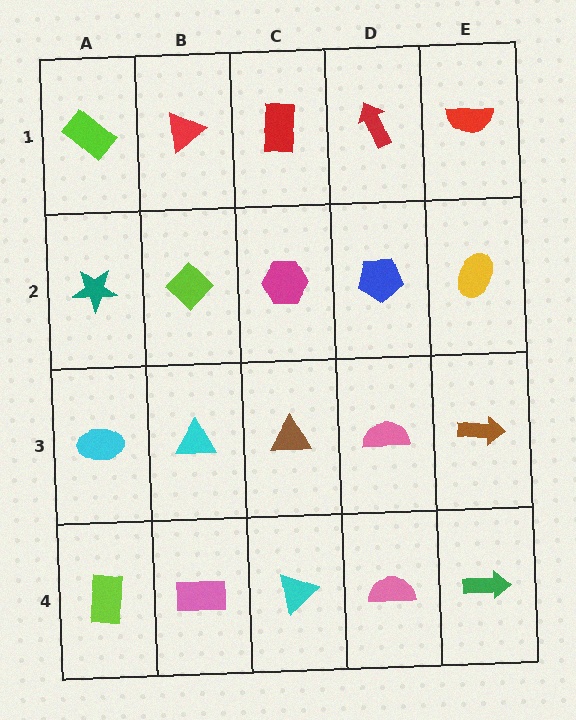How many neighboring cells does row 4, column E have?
2.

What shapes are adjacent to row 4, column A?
A cyan ellipse (row 3, column A), a pink rectangle (row 4, column B).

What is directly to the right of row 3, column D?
A brown arrow.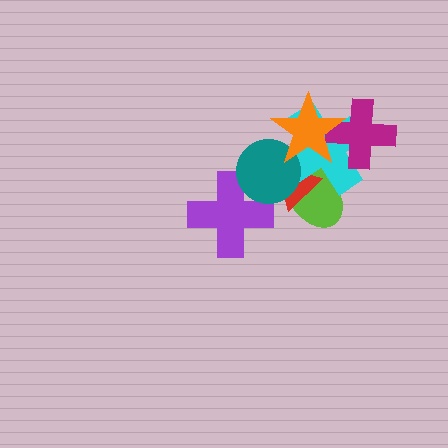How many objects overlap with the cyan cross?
5 objects overlap with the cyan cross.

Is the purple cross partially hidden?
Yes, it is partially covered by another shape.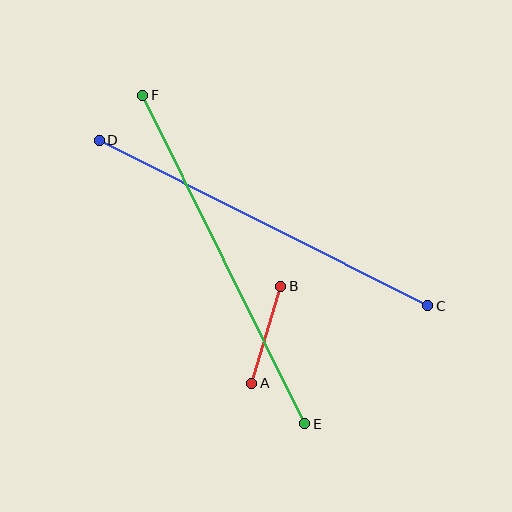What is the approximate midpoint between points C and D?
The midpoint is at approximately (263, 223) pixels.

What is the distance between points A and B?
The distance is approximately 101 pixels.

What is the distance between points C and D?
The distance is approximately 368 pixels.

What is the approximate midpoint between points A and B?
The midpoint is at approximately (266, 335) pixels.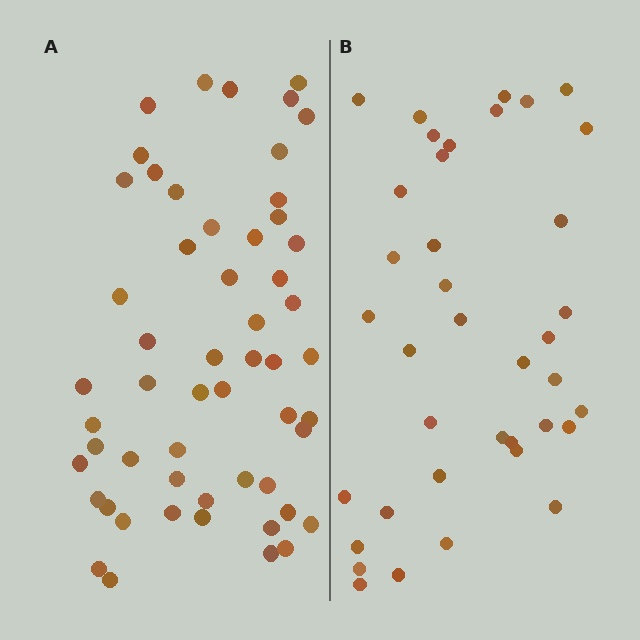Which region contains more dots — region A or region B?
Region A (the left region) has more dots.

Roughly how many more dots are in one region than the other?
Region A has approximately 15 more dots than region B.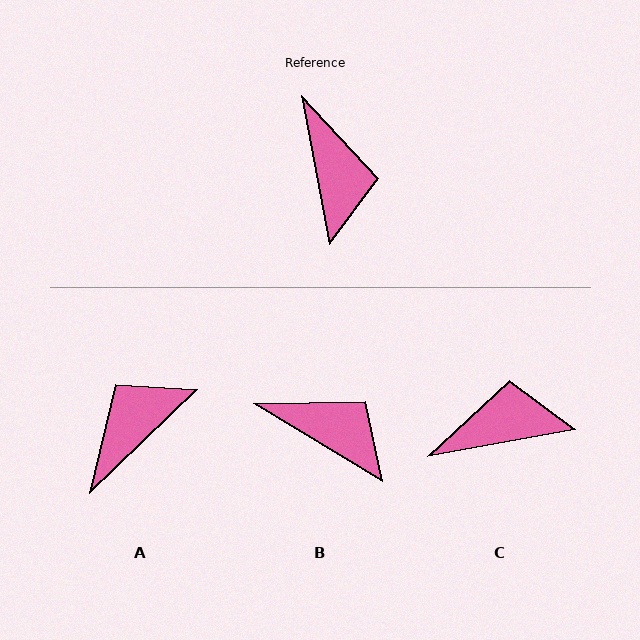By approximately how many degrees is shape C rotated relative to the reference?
Approximately 90 degrees counter-clockwise.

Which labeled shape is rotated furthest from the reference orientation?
A, about 123 degrees away.